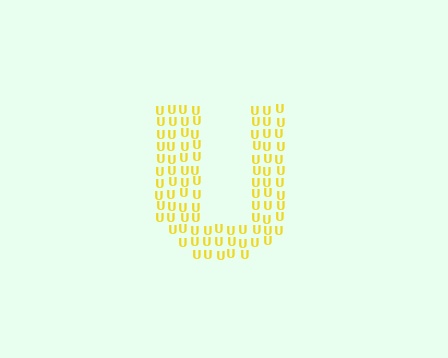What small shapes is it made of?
It is made of small letter U's.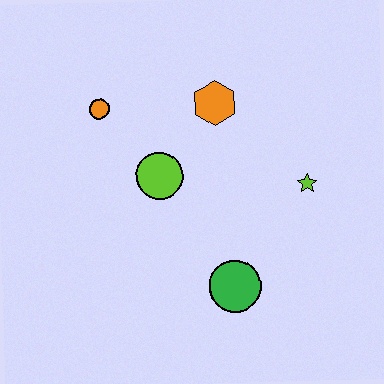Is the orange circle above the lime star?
Yes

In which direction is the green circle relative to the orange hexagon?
The green circle is below the orange hexagon.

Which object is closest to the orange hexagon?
The lime circle is closest to the orange hexagon.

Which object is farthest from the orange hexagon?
The green circle is farthest from the orange hexagon.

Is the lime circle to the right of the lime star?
No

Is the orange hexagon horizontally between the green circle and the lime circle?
Yes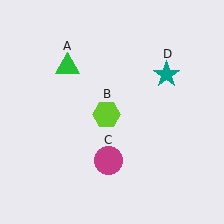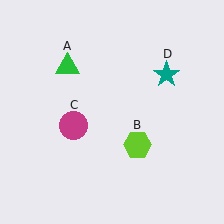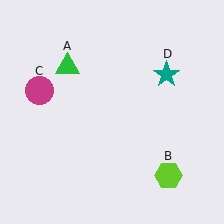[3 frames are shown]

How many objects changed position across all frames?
2 objects changed position: lime hexagon (object B), magenta circle (object C).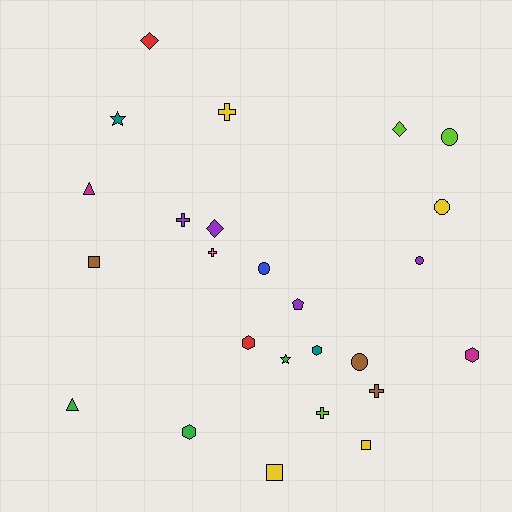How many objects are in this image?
There are 25 objects.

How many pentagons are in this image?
There is 1 pentagon.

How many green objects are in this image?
There are 3 green objects.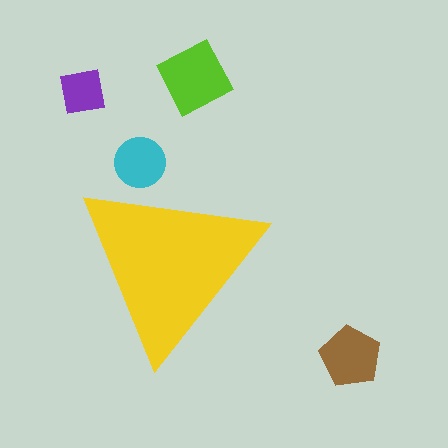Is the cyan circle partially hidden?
Yes, the cyan circle is partially hidden behind the yellow triangle.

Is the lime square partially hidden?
No, the lime square is fully visible.